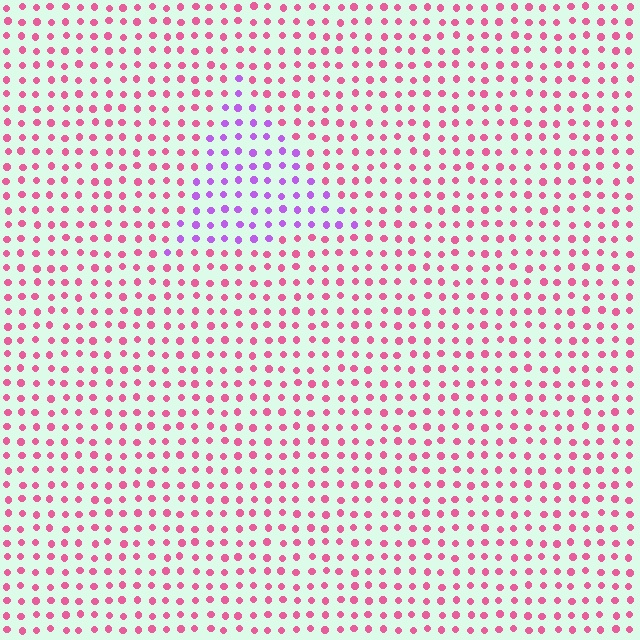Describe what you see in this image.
The image is filled with small pink elements in a uniform arrangement. A triangle-shaped region is visible where the elements are tinted to a slightly different hue, forming a subtle color boundary.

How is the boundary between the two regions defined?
The boundary is defined purely by a slight shift in hue (about 52 degrees). Spacing, size, and orientation are identical on both sides.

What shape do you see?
I see a triangle.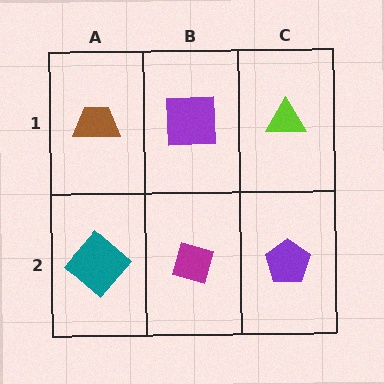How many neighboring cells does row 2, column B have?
3.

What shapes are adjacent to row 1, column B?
A magenta diamond (row 2, column B), a brown trapezoid (row 1, column A), a lime triangle (row 1, column C).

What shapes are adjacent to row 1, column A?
A teal diamond (row 2, column A), a purple square (row 1, column B).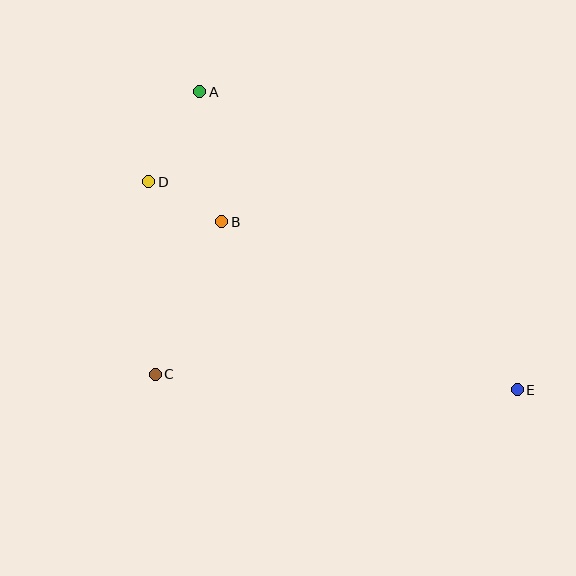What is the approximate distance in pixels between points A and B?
The distance between A and B is approximately 132 pixels.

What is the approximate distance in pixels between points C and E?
The distance between C and E is approximately 362 pixels.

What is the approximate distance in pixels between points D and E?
The distance between D and E is approximately 423 pixels.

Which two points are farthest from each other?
Points A and E are farthest from each other.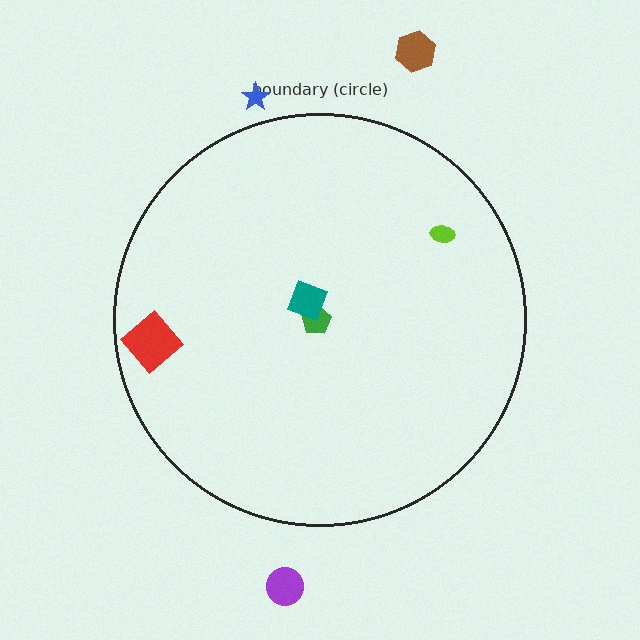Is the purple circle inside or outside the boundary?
Outside.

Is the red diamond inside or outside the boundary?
Inside.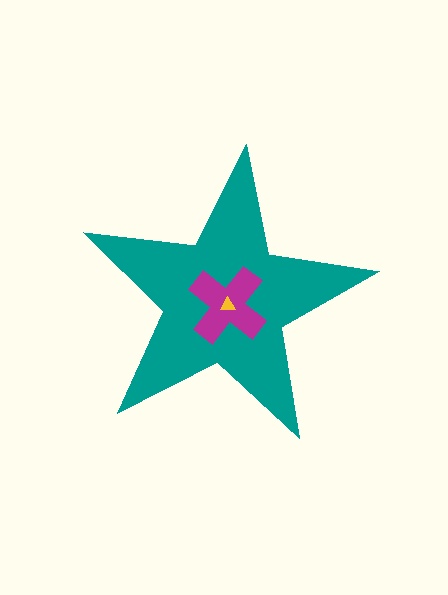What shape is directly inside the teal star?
The magenta cross.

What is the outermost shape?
The teal star.